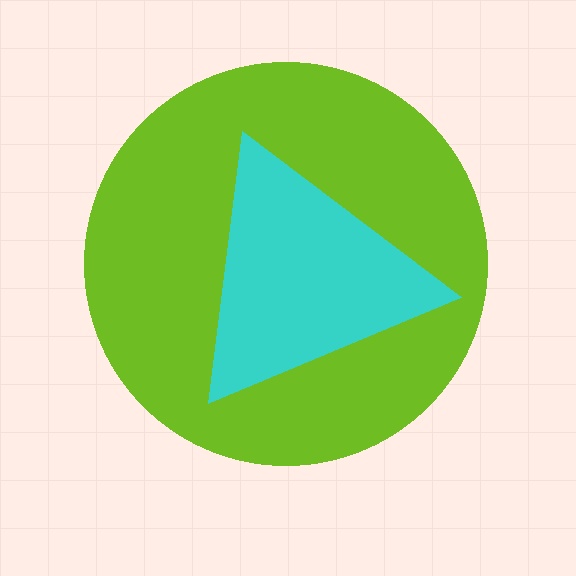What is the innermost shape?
The cyan triangle.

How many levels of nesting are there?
2.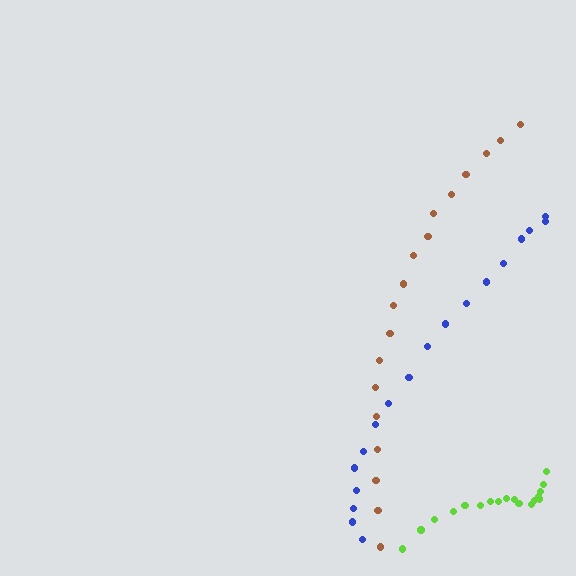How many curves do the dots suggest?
There are 3 distinct paths.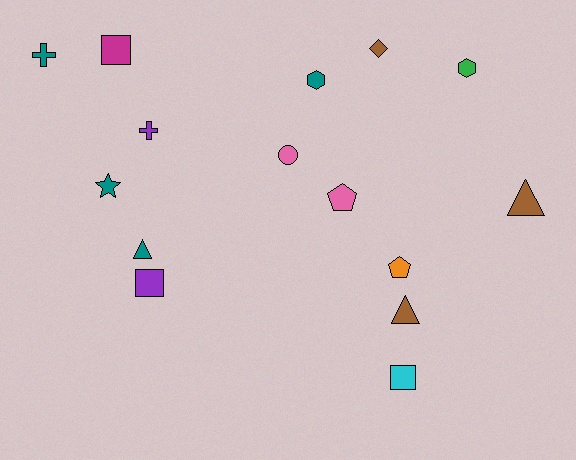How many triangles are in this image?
There are 3 triangles.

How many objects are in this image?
There are 15 objects.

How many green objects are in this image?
There is 1 green object.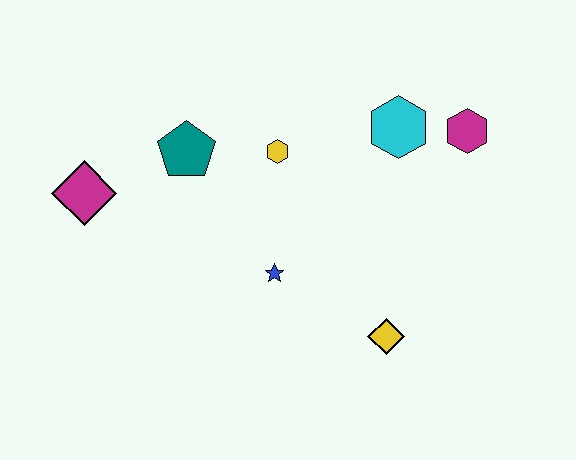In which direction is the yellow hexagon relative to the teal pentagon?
The yellow hexagon is to the right of the teal pentagon.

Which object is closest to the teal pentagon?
The yellow hexagon is closest to the teal pentagon.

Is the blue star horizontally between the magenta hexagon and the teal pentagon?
Yes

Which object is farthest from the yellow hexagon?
The yellow diamond is farthest from the yellow hexagon.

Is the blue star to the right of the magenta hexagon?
No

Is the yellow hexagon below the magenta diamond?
No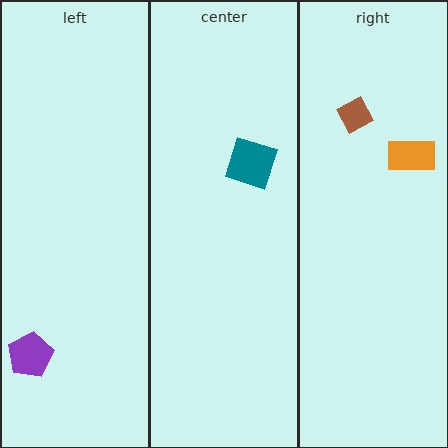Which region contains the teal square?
The center region.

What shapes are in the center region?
The teal square.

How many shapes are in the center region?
1.